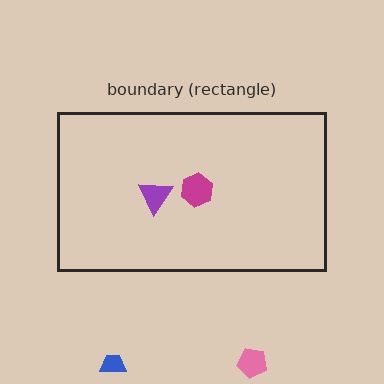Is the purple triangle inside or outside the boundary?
Inside.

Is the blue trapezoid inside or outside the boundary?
Outside.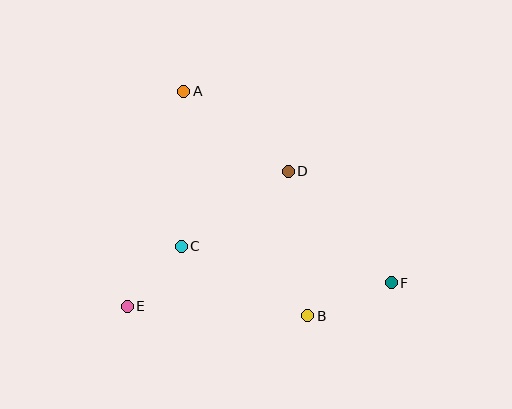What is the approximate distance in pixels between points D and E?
The distance between D and E is approximately 210 pixels.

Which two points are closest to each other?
Points C and E are closest to each other.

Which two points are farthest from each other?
Points A and F are farthest from each other.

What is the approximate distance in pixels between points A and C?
The distance between A and C is approximately 155 pixels.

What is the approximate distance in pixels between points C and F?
The distance between C and F is approximately 213 pixels.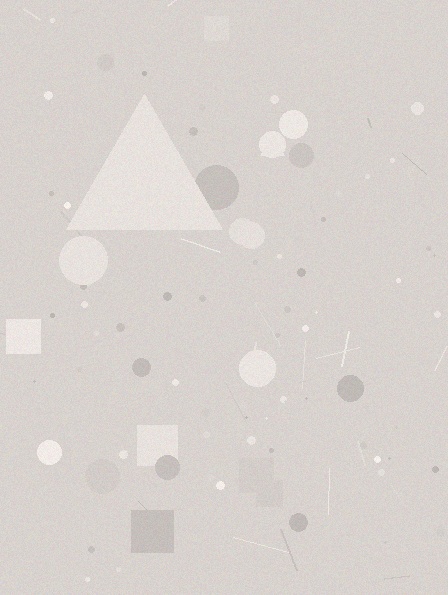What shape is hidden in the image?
A triangle is hidden in the image.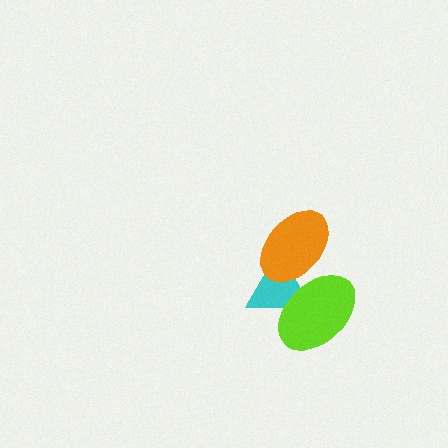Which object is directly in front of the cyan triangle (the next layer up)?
The orange ellipse is directly in front of the cyan triangle.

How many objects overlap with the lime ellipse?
2 objects overlap with the lime ellipse.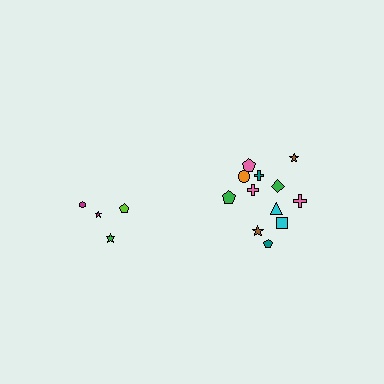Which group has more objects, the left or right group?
The right group.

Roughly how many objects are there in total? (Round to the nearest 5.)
Roughly 15 objects in total.